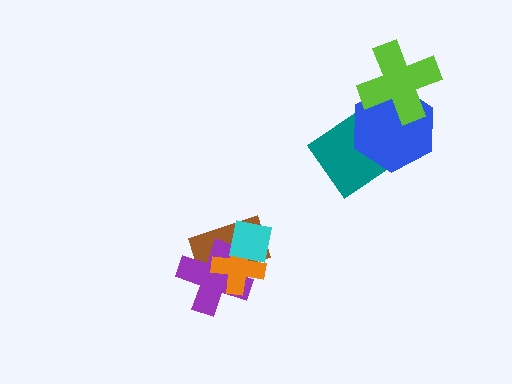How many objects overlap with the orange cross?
3 objects overlap with the orange cross.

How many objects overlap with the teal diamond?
1 object overlaps with the teal diamond.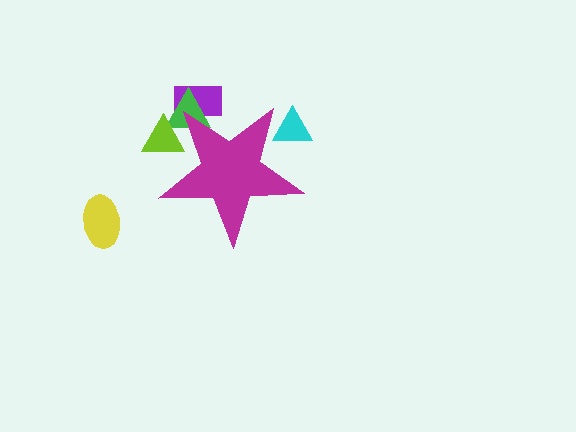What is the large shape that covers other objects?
A magenta star.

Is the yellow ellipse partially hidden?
No, the yellow ellipse is fully visible.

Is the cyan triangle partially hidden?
Yes, the cyan triangle is partially hidden behind the magenta star.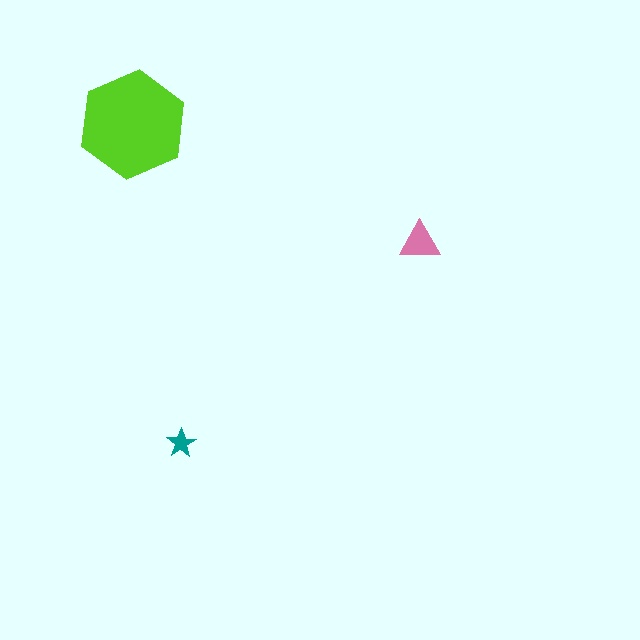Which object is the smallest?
The teal star.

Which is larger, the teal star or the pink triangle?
The pink triangle.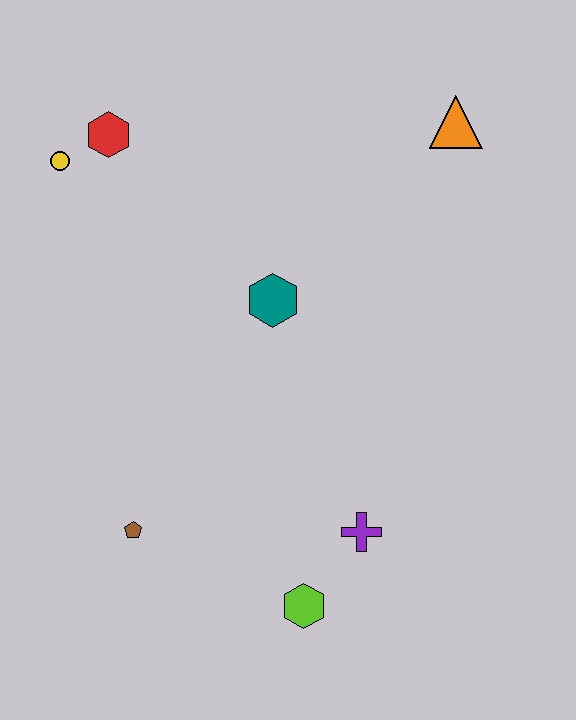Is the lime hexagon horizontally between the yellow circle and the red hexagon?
No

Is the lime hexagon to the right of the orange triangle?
No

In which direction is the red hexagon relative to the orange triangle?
The red hexagon is to the left of the orange triangle.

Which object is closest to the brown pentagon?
The lime hexagon is closest to the brown pentagon.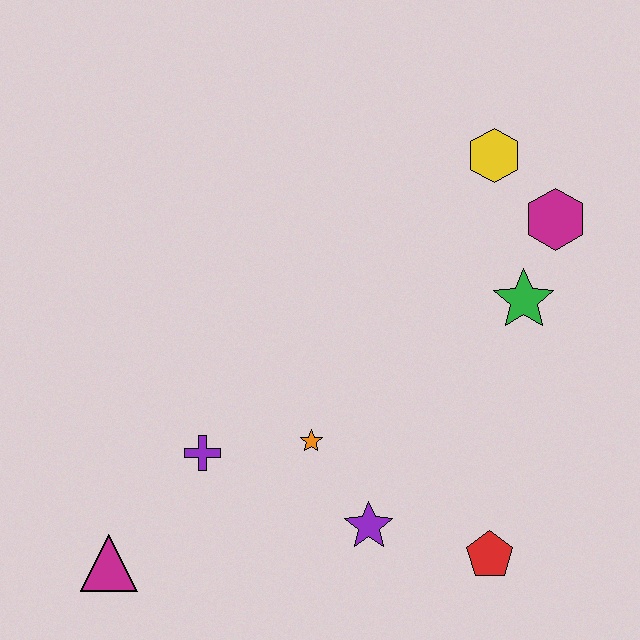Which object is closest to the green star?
The magenta hexagon is closest to the green star.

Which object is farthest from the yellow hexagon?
The magenta triangle is farthest from the yellow hexagon.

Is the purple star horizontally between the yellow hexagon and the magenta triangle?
Yes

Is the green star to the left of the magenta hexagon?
Yes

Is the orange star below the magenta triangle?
No